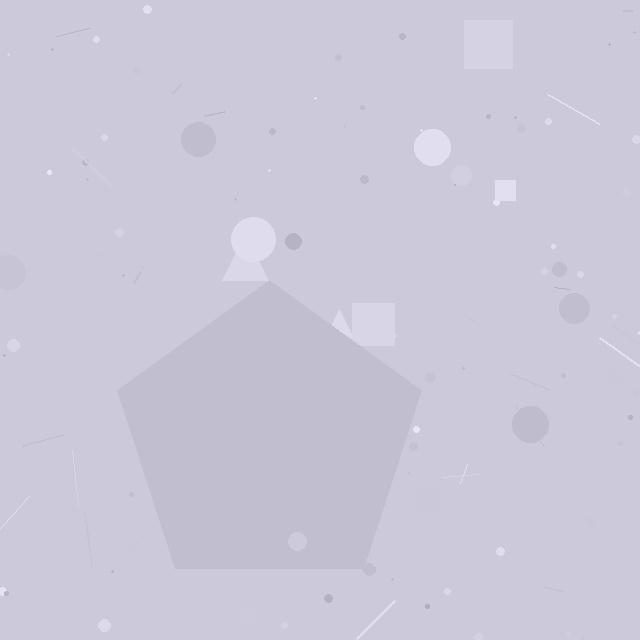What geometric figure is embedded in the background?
A pentagon is embedded in the background.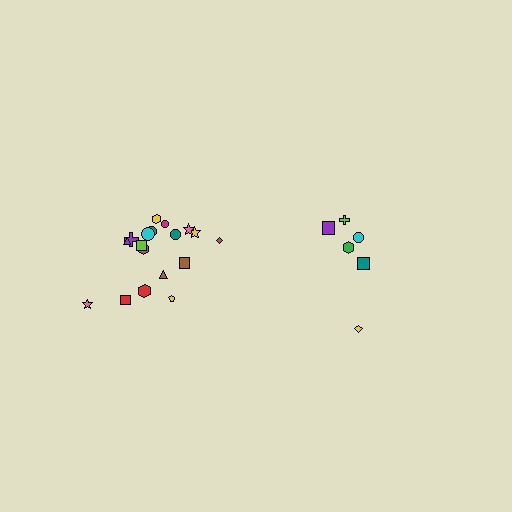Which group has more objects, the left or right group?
The left group.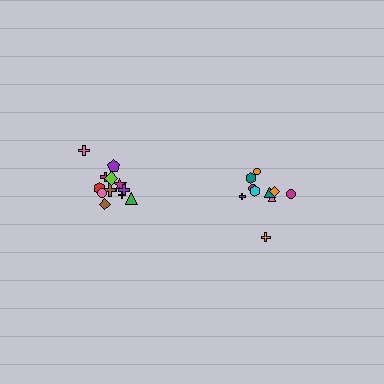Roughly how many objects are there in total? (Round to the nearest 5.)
Roughly 20 objects in total.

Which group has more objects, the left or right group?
The left group.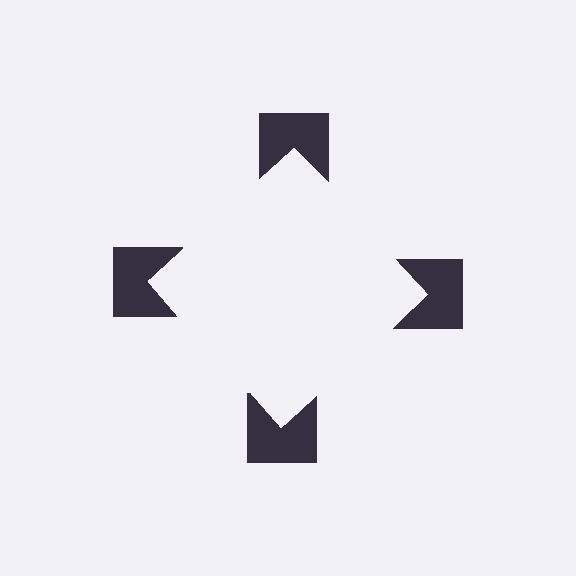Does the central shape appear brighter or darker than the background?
It typically appears slightly brighter than the background, even though no actual brightness change is drawn.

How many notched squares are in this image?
There are 4 — one at each vertex of the illusory square.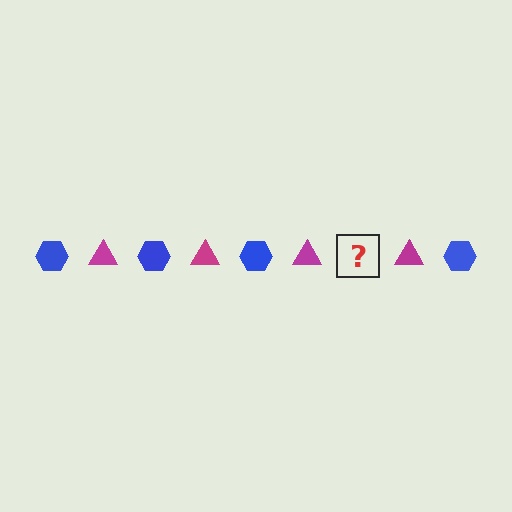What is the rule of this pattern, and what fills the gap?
The rule is that the pattern alternates between blue hexagon and magenta triangle. The gap should be filled with a blue hexagon.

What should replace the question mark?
The question mark should be replaced with a blue hexagon.